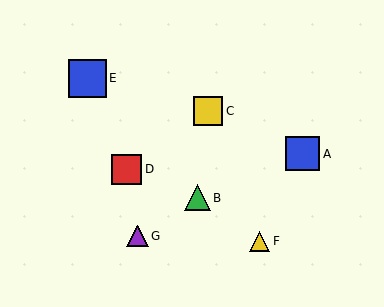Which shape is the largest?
The blue square (labeled E) is the largest.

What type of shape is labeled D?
Shape D is a red square.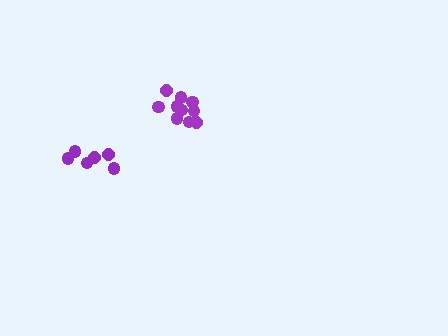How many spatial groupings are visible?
There are 2 spatial groupings.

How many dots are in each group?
Group 1: 10 dots, Group 2: 6 dots (16 total).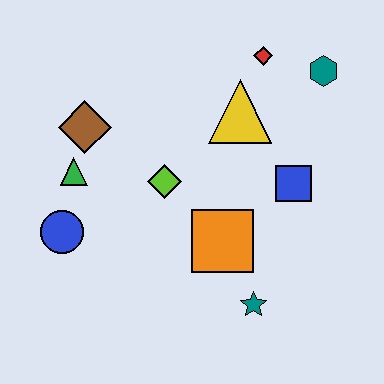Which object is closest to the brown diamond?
The green triangle is closest to the brown diamond.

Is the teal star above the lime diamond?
No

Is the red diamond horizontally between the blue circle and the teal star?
No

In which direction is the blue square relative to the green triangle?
The blue square is to the right of the green triangle.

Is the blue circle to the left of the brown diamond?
Yes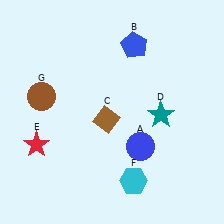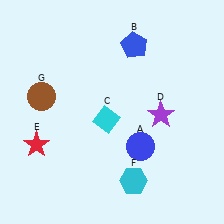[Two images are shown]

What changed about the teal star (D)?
In Image 1, D is teal. In Image 2, it changed to purple.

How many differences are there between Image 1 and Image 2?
There are 2 differences between the two images.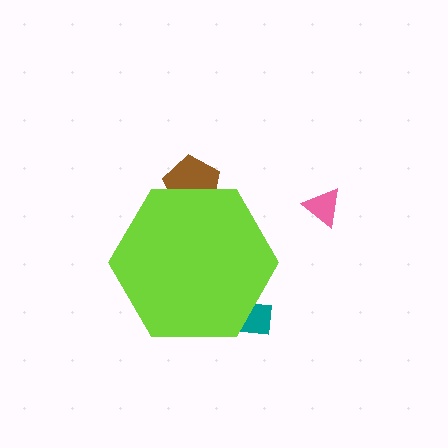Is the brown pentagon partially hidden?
Yes, the brown pentagon is partially hidden behind the lime hexagon.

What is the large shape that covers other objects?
A lime hexagon.